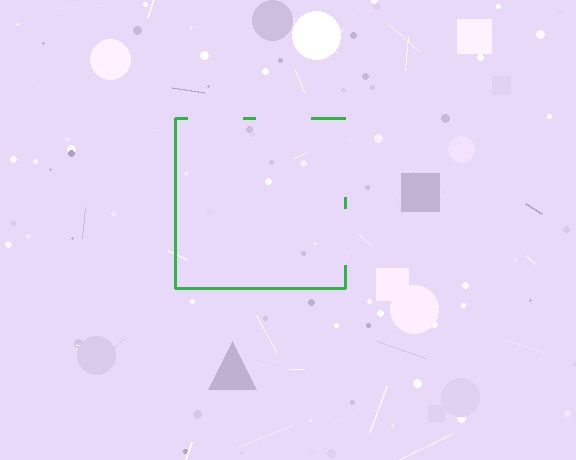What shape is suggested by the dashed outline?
The dashed outline suggests a square.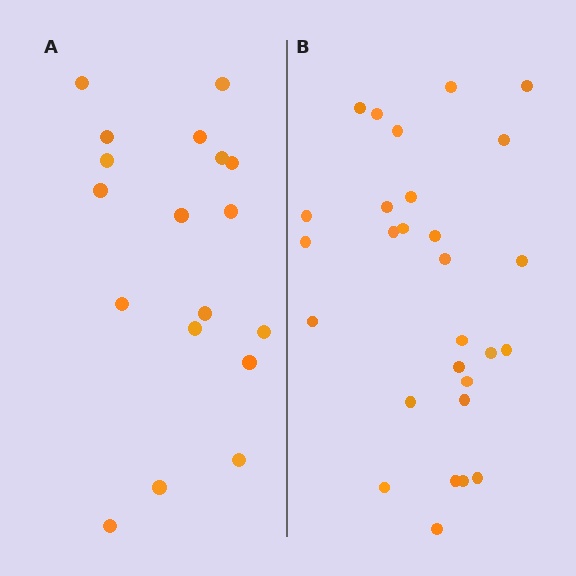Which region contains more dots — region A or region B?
Region B (the right region) has more dots.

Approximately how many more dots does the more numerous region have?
Region B has roughly 10 or so more dots than region A.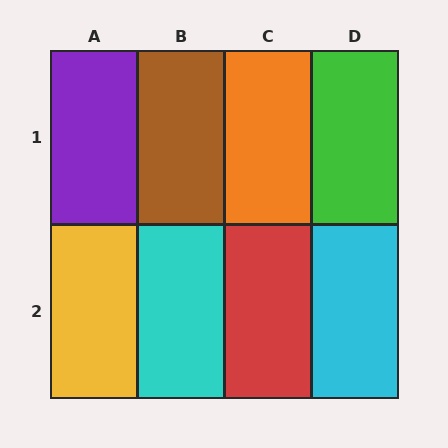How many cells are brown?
1 cell is brown.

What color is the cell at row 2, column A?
Yellow.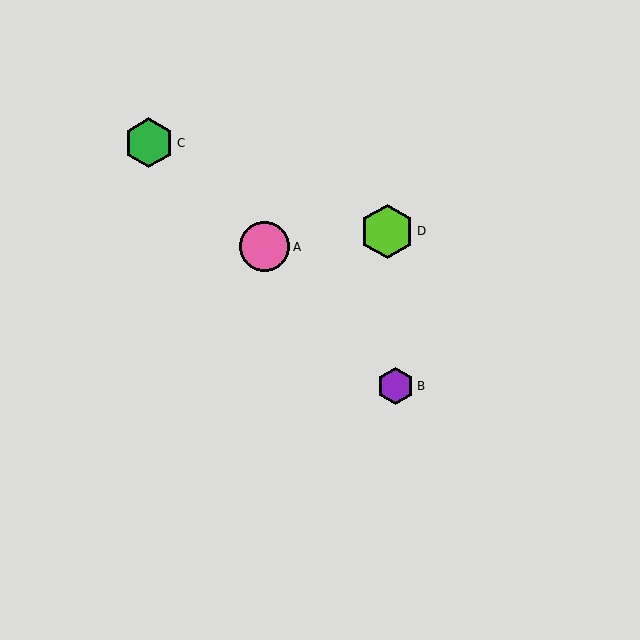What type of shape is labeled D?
Shape D is a lime hexagon.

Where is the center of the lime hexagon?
The center of the lime hexagon is at (387, 232).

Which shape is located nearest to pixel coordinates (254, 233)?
The pink circle (labeled A) at (265, 247) is nearest to that location.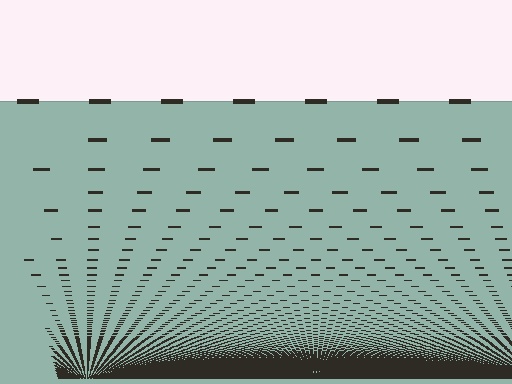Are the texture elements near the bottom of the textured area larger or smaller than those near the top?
Smaller. The gradient is inverted — elements near the bottom are smaller and denser.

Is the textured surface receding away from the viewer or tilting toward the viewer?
The surface appears to tilt toward the viewer. Texture elements get larger and sparser toward the top.